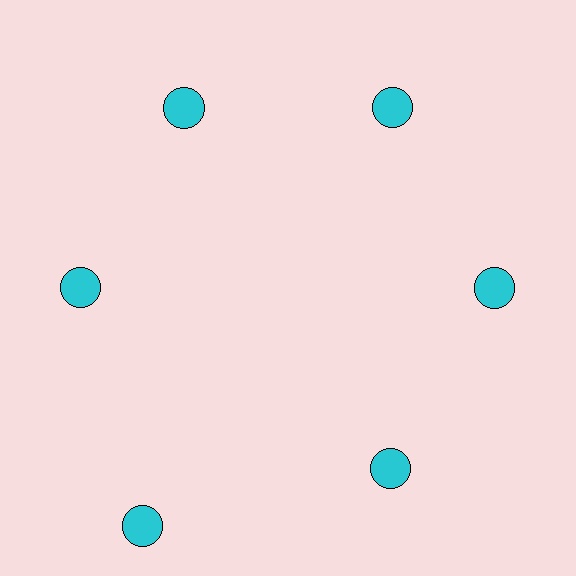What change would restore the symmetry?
The symmetry would be restored by moving it inward, back onto the ring so that all 6 circles sit at equal angles and equal distance from the center.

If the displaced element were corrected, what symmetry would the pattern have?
It would have 6-fold rotational symmetry — the pattern would map onto itself every 60 degrees.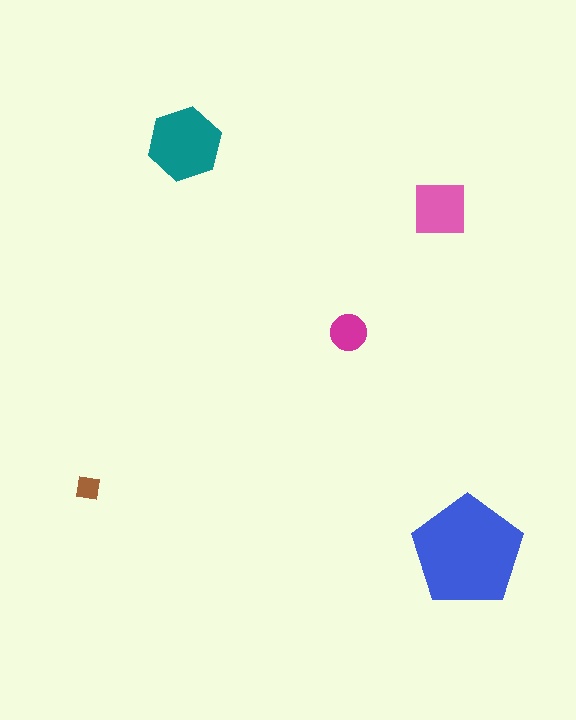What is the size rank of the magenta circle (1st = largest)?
4th.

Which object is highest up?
The teal hexagon is topmost.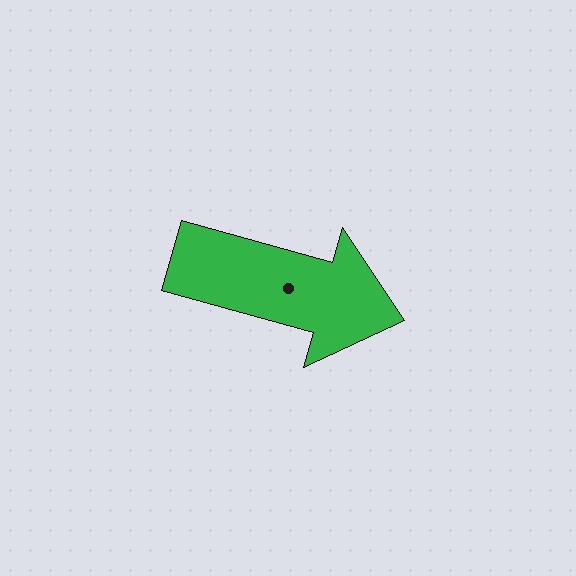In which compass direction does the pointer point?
East.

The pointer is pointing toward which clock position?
Roughly 4 o'clock.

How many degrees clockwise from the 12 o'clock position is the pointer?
Approximately 106 degrees.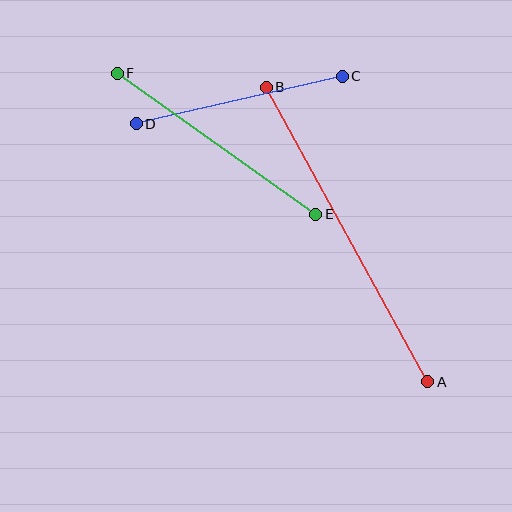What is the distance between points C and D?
The distance is approximately 211 pixels.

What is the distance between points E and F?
The distance is approximately 243 pixels.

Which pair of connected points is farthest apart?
Points A and B are farthest apart.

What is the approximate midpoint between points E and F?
The midpoint is at approximately (216, 144) pixels.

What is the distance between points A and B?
The distance is approximately 336 pixels.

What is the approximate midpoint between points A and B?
The midpoint is at approximately (347, 234) pixels.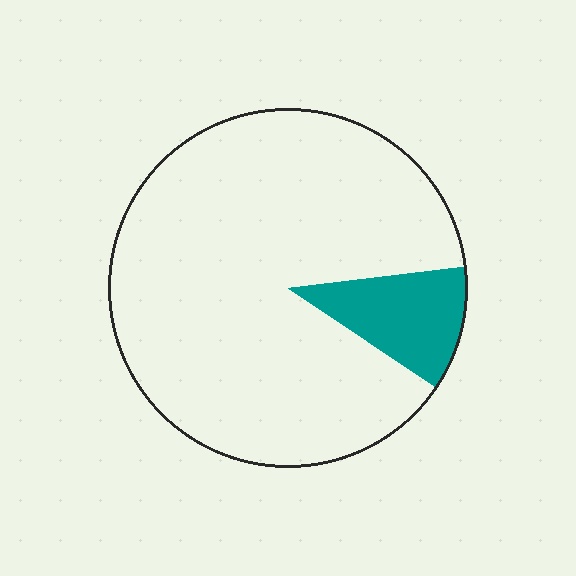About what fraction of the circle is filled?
About one eighth (1/8).